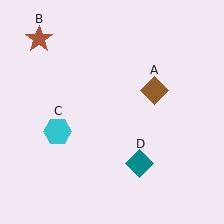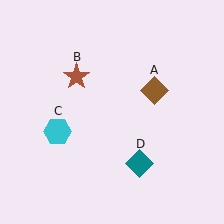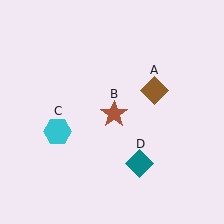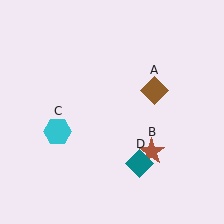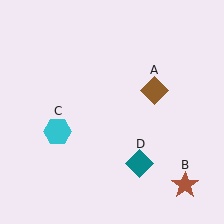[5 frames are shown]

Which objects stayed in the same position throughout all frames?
Brown diamond (object A) and cyan hexagon (object C) and teal diamond (object D) remained stationary.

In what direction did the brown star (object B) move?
The brown star (object B) moved down and to the right.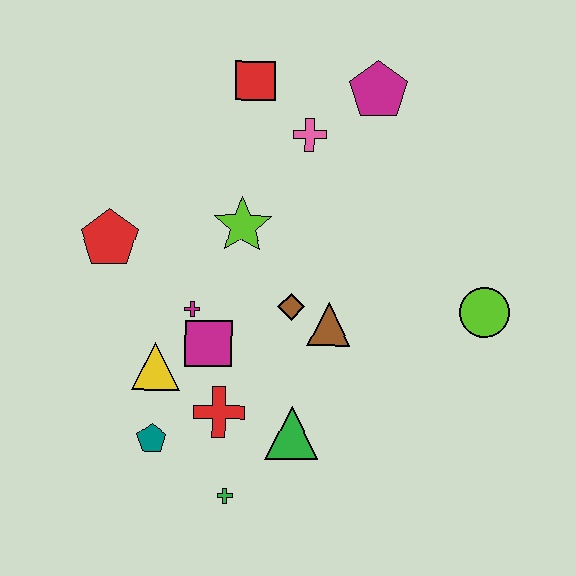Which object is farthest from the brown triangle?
The red square is farthest from the brown triangle.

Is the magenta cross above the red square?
No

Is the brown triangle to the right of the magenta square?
Yes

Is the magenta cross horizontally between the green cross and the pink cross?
No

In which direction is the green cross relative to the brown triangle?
The green cross is below the brown triangle.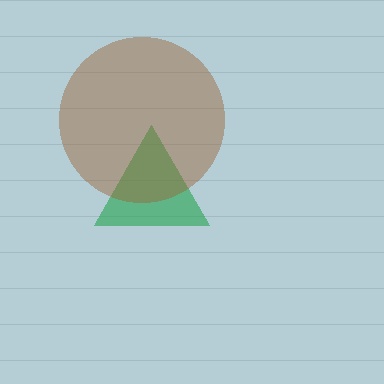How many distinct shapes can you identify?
There are 2 distinct shapes: a green triangle, a brown circle.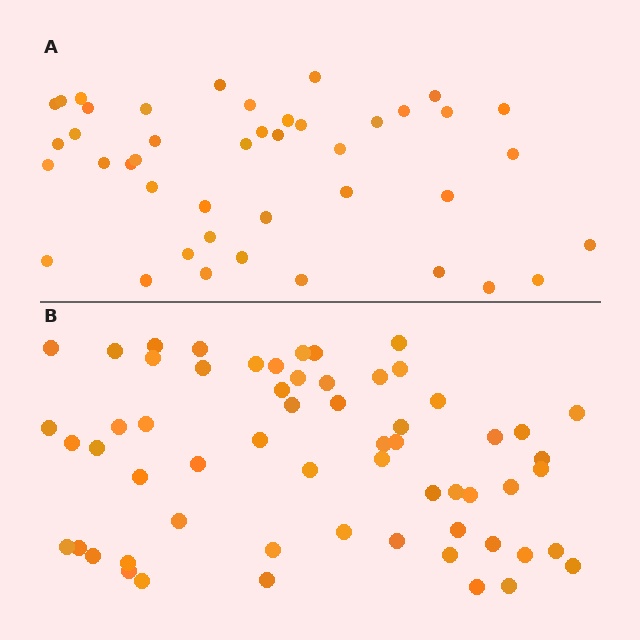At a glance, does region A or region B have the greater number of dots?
Region B (the bottom region) has more dots.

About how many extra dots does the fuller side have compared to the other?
Region B has approximately 15 more dots than region A.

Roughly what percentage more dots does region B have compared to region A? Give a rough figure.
About 40% more.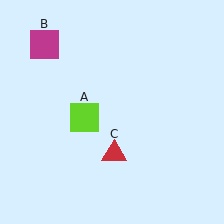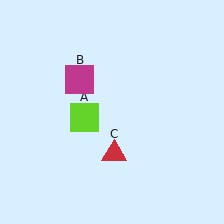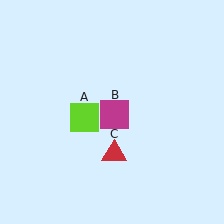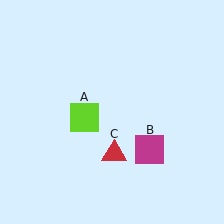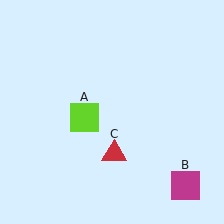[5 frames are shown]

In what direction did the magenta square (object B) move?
The magenta square (object B) moved down and to the right.